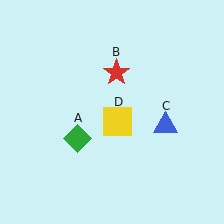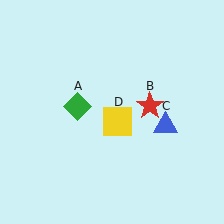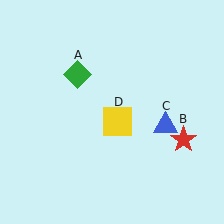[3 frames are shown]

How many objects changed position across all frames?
2 objects changed position: green diamond (object A), red star (object B).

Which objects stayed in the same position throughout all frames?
Blue triangle (object C) and yellow square (object D) remained stationary.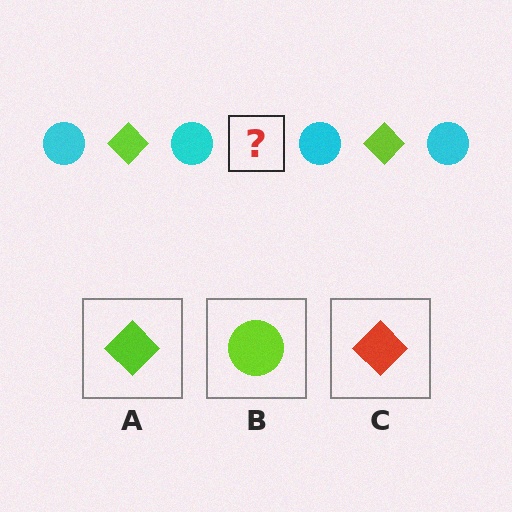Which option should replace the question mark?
Option A.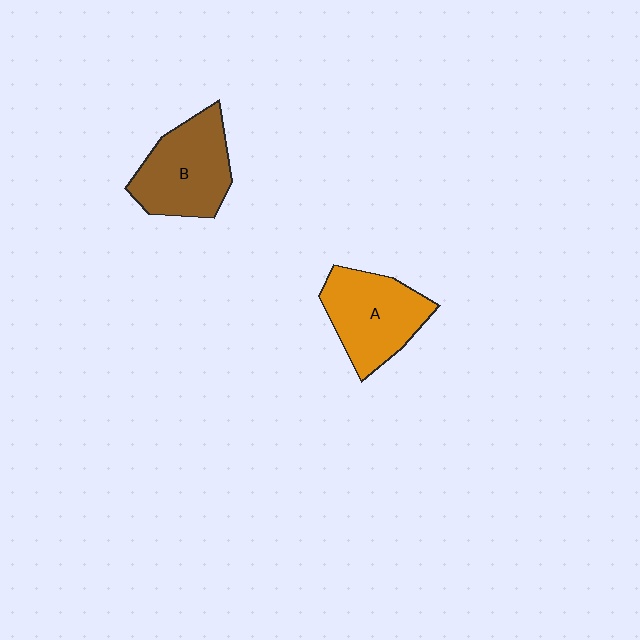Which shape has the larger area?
Shape B (brown).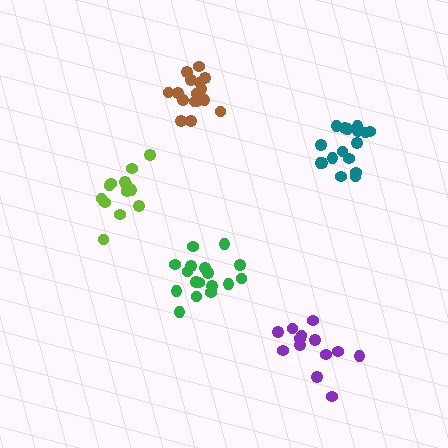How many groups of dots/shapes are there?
There are 5 groups.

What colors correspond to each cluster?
The clusters are colored: teal, purple, brown, green, lime.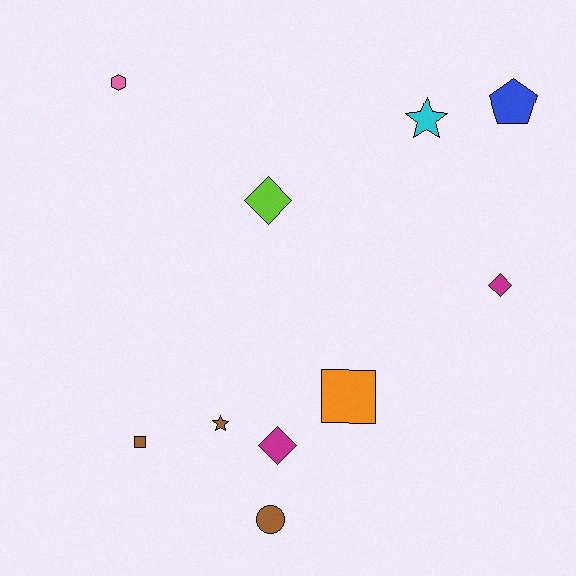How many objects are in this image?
There are 10 objects.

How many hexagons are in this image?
There is 1 hexagon.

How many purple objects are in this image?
There are no purple objects.